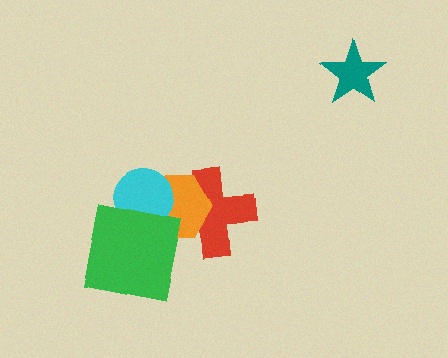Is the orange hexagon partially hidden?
Yes, it is partially covered by another shape.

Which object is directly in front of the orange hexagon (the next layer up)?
The cyan circle is directly in front of the orange hexagon.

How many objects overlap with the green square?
2 objects overlap with the green square.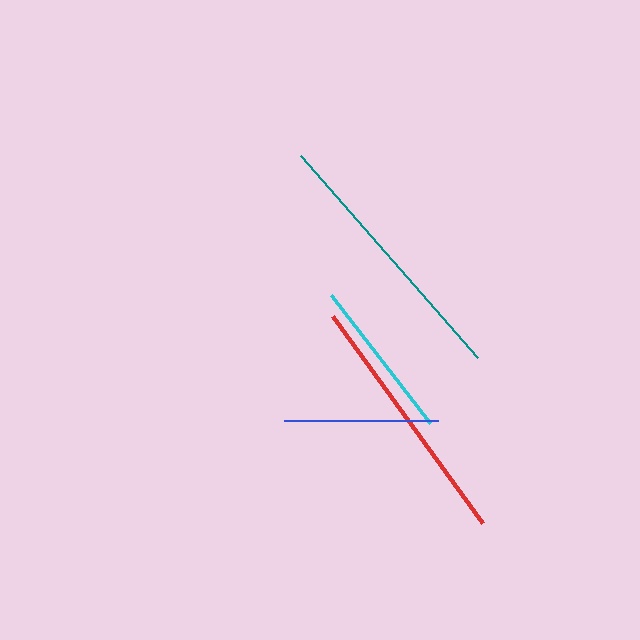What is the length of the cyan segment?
The cyan segment is approximately 162 pixels long.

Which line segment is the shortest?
The blue line is the shortest at approximately 154 pixels.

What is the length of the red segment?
The red segment is approximately 255 pixels long.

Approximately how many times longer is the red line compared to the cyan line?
The red line is approximately 1.6 times the length of the cyan line.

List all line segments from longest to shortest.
From longest to shortest: teal, red, cyan, blue.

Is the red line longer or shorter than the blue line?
The red line is longer than the blue line.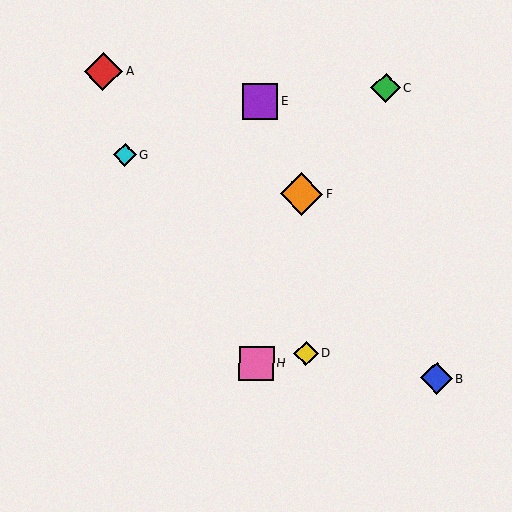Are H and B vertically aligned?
No, H is at x≈257 and B is at x≈437.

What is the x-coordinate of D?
Object D is at x≈306.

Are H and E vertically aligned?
Yes, both are at x≈257.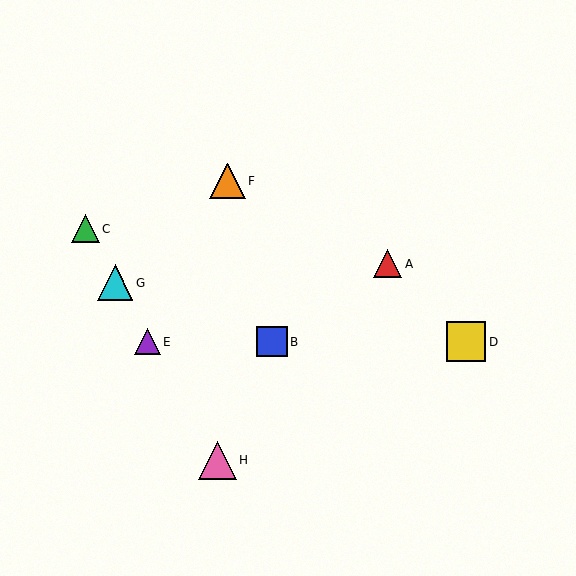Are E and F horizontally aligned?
No, E is at y≈342 and F is at y≈181.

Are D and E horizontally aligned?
Yes, both are at y≈342.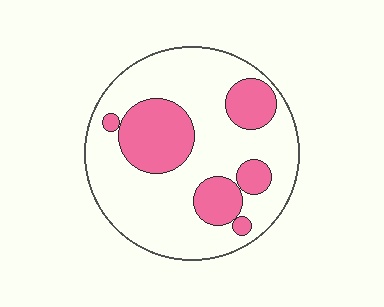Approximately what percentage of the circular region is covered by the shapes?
Approximately 30%.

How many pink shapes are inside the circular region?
6.